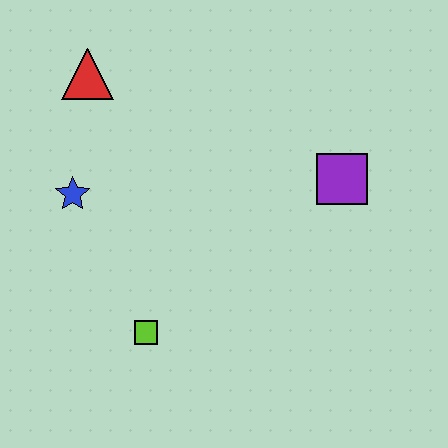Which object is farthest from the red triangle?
The purple square is farthest from the red triangle.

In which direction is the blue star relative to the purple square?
The blue star is to the left of the purple square.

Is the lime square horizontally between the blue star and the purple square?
Yes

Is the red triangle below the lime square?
No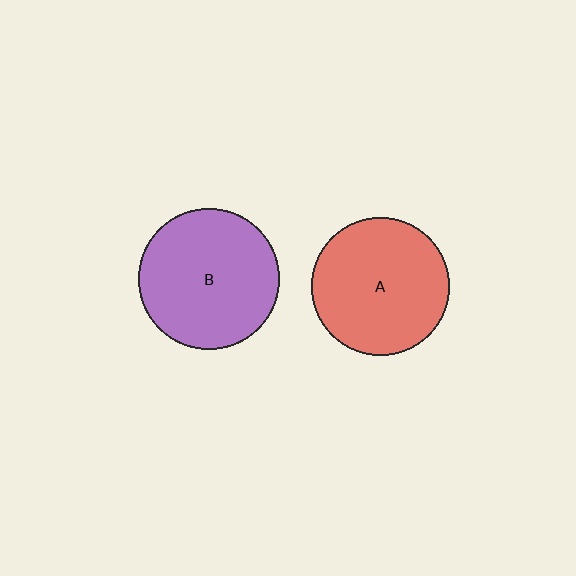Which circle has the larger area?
Circle B (purple).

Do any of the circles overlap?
No, none of the circles overlap.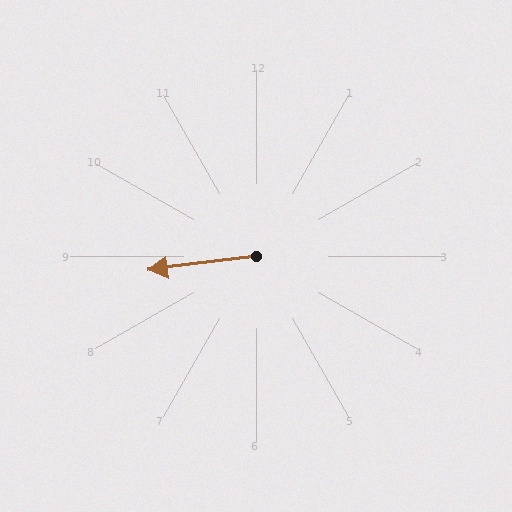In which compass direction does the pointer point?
West.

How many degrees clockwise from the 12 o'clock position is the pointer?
Approximately 263 degrees.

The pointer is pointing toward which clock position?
Roughly 9 o'clock.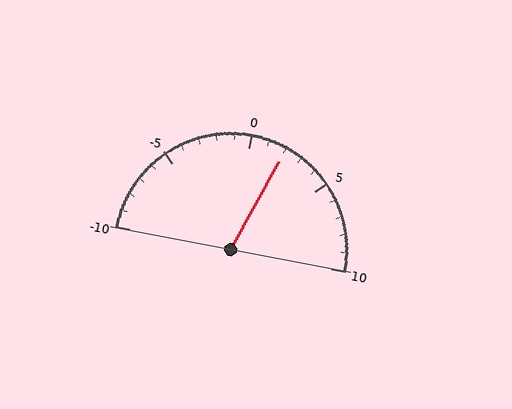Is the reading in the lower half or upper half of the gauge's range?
The reading is in the upper half of the range (-10 to 10).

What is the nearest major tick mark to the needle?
The nearest major tick mark is 0.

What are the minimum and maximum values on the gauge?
The gauge ranges from -10 to 10.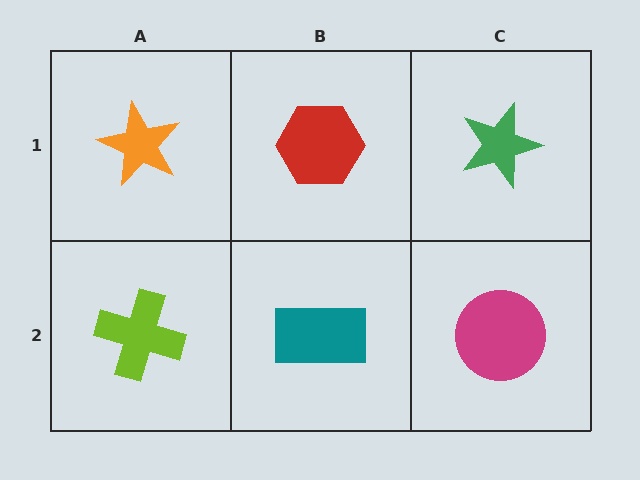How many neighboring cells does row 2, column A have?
2.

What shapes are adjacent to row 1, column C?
A magenta circle (row 2, column C), a red hexagon (row 1, column B).